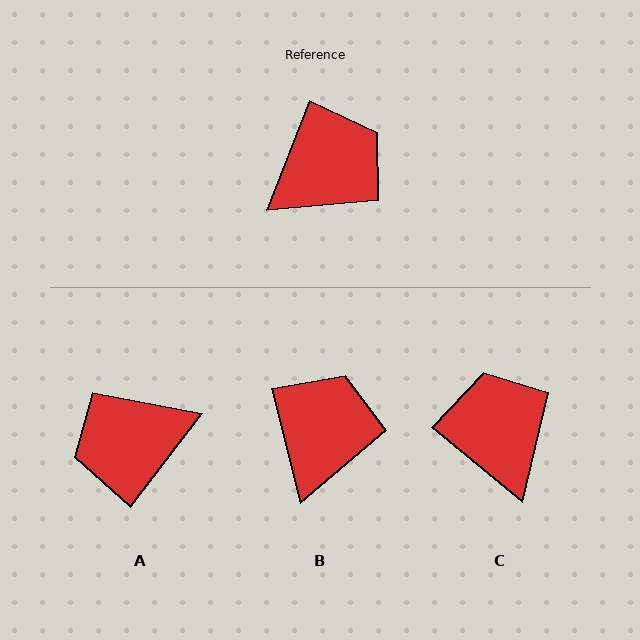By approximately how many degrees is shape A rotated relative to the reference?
Approximately 164 degrees counter-clockwise.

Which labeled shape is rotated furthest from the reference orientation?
A, about 164 degrees away.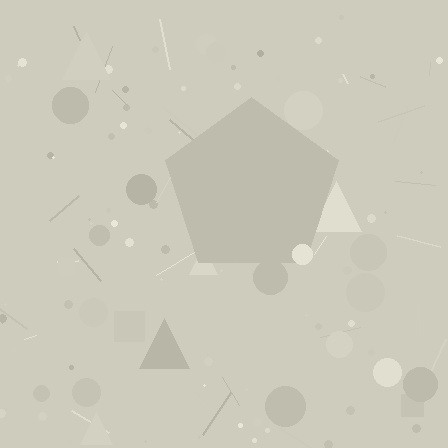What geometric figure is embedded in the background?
A pentagon is embedded in the background.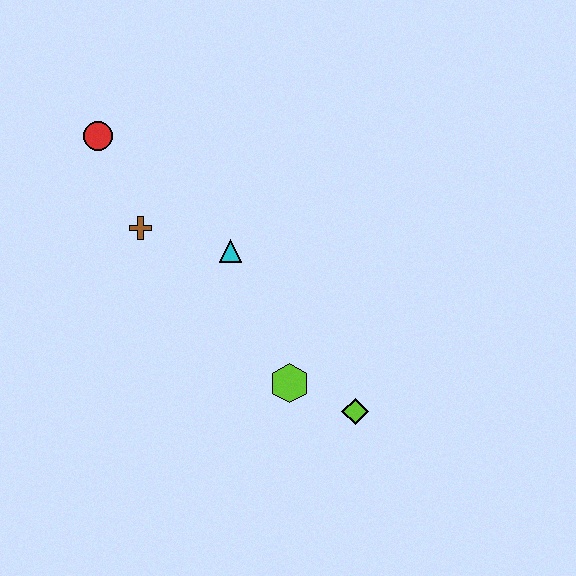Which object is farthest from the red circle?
The lime diamond is farthest from the red circle.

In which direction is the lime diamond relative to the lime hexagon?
The lime diamond is to the right of the lime hexagon.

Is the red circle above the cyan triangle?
Yes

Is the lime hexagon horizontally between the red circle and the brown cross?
No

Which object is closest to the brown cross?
The cyan triangle is closest to the brown cross.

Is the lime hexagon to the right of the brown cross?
Yes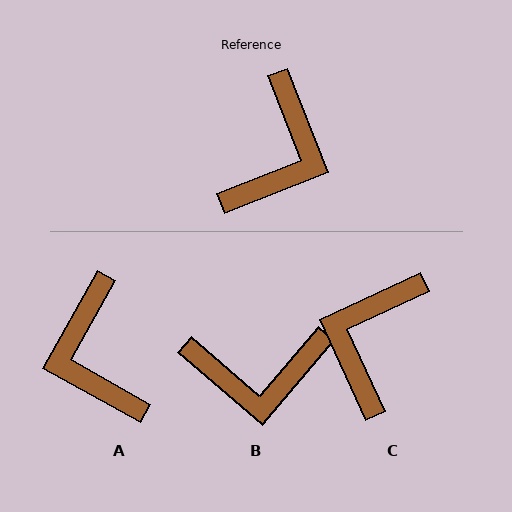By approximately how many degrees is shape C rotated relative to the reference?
Approximately 177 degrees clockwise.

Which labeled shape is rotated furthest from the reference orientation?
C, about 177 degrees away.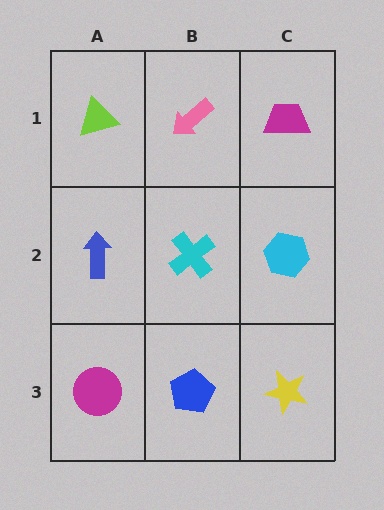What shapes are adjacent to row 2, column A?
A lime triangle (row 1, column A), a magenta circle (row 3, column A), a cyan cross (row 2, column B).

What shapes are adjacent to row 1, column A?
A blue arrow (row 2, column A), a pink arrow (row 1, column B).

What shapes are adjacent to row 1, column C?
A cyan hexagon (row 2, column C), a pink arrow (row 1, column B).